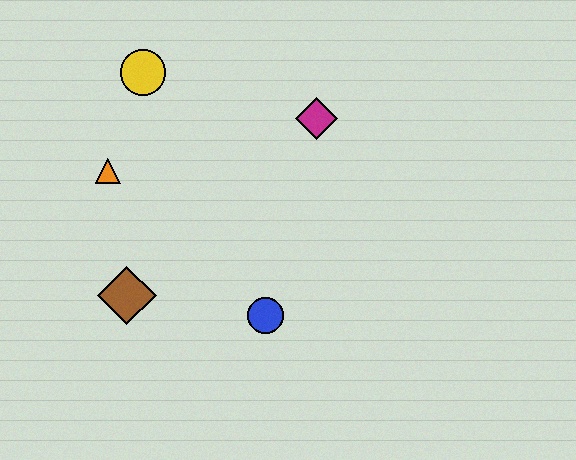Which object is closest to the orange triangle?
The yellow circle is closest to the orange triangle.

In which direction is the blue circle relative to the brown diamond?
The blue circle is to the right of the brown diamond.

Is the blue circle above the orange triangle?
No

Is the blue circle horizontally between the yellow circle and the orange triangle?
No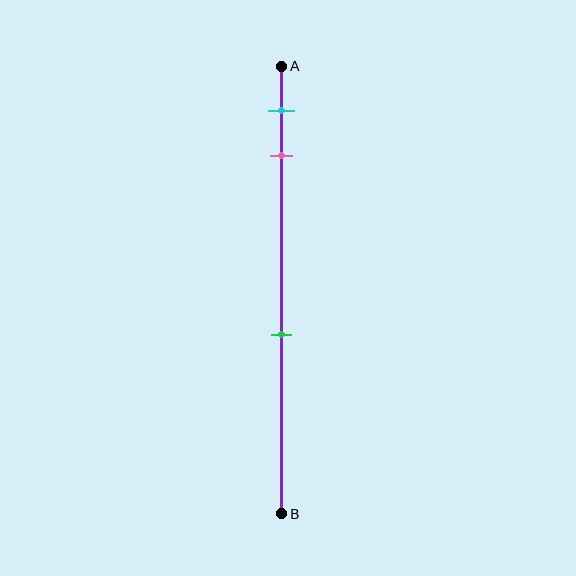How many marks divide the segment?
There are 3 marks dividing the segment.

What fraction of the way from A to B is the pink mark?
The pink mark is approximately 20% (0.2) of the way from A to B.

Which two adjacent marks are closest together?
The cyan and pink marks are the closest adjacent pair.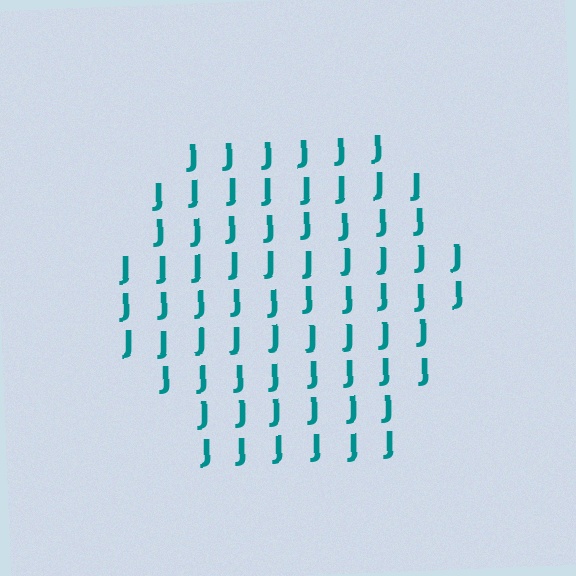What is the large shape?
The large shape is a hexagon.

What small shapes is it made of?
It is made of small letter J's.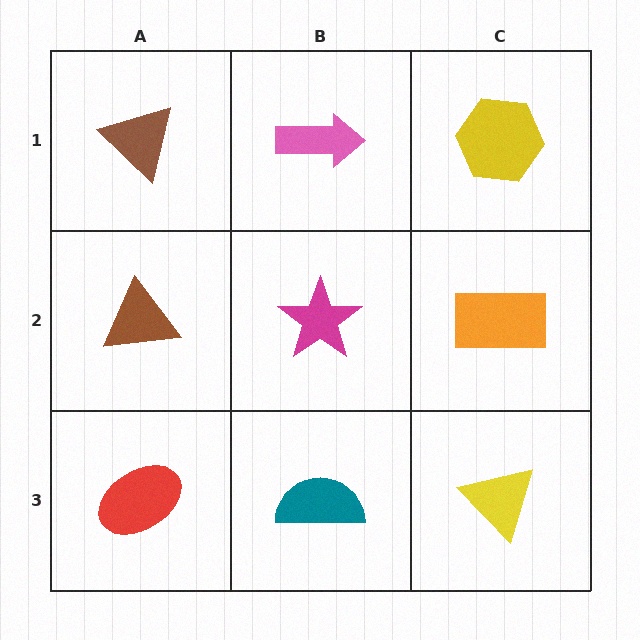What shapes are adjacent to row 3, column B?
A magenta star (row 2, column B), a red ellipse (row 3, column A), a yellow triangle (row 3, column C).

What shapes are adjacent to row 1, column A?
A brown triangle (row 2, column A), a pink arrow (row 1, column B).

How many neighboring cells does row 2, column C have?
3.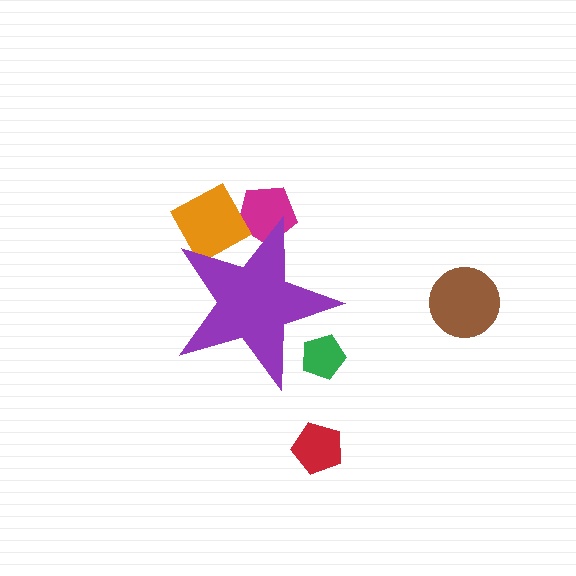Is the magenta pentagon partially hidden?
Yes, the magenta pentagon is partially hidden behind the purple star.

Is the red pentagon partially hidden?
No, the red pentagon is fully visible.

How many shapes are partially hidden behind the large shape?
3 shapes are partially hidden.